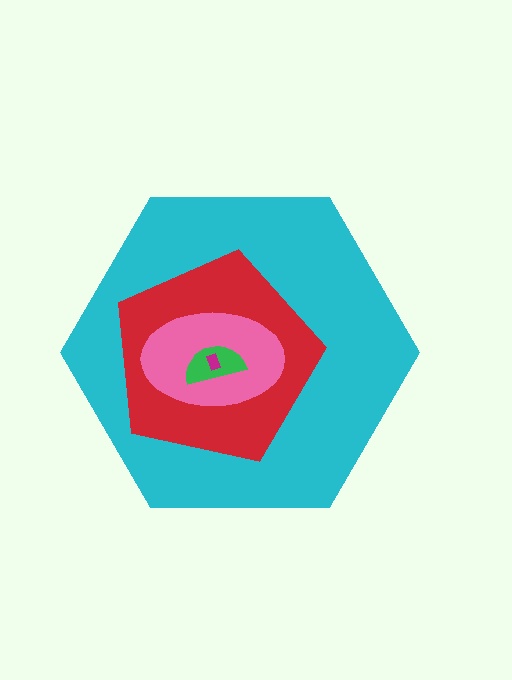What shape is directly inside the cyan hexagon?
The red pentagon.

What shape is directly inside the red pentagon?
The pink ellipse.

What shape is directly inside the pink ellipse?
The green semicircle.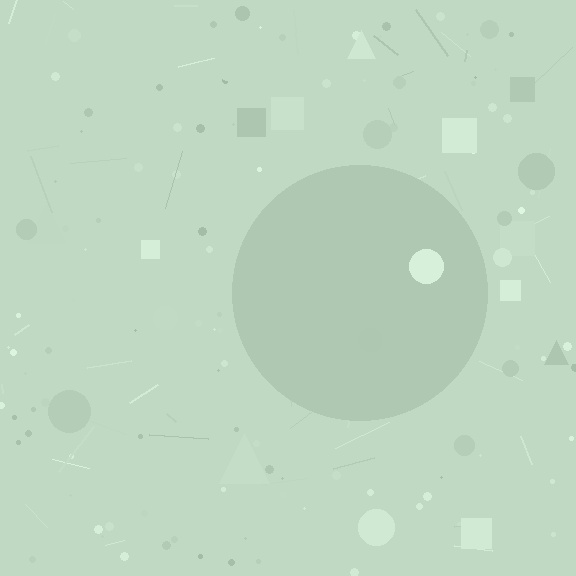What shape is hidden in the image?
A circle is hidden in the image.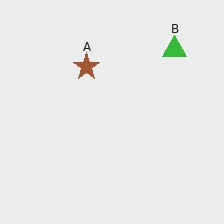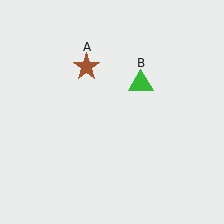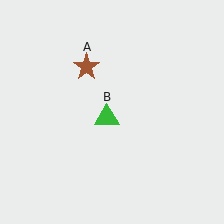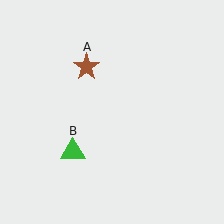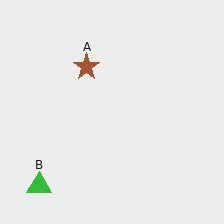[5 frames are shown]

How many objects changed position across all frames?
1 object changed position: green triangle (object B).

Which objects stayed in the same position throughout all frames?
Brown star (object A) remained stationary.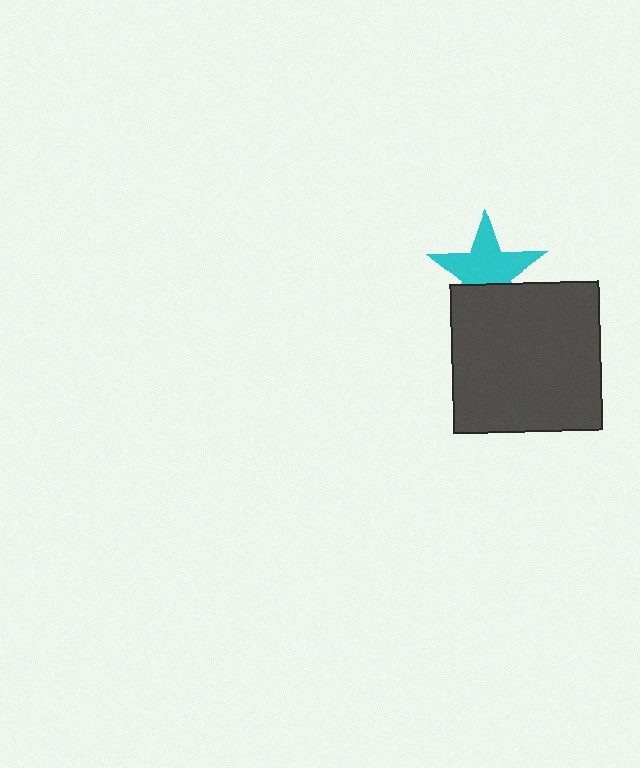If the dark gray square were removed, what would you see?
You would see the complete cyan star.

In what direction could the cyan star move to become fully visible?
The cyan star could move up. That would shift it out from behind the dark gray square entirely.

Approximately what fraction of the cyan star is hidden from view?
Roughly 34% of the cyan star is hidden behind the dark gray square.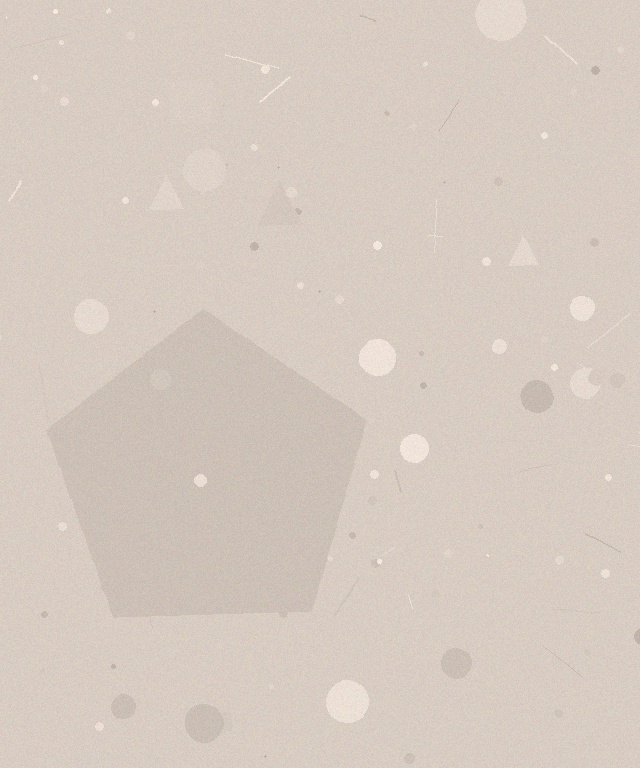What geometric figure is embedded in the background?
A pentagon is embedded in the background.